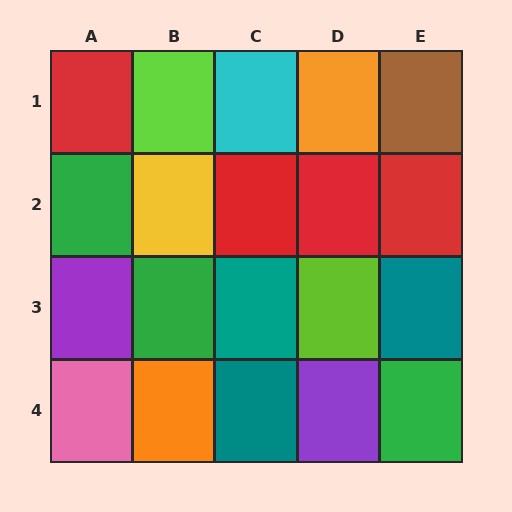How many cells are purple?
2 cells are purple.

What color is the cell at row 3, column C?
Teal.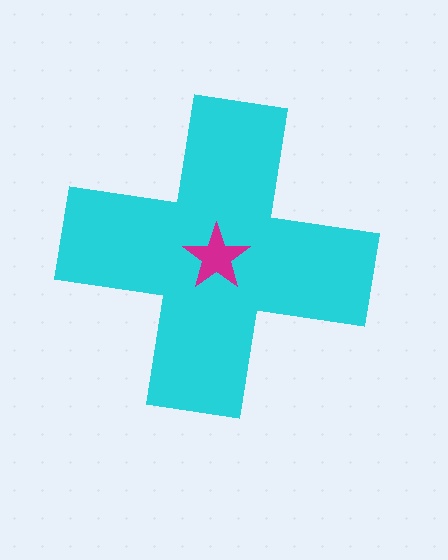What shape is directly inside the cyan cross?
The magenta star.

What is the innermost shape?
The magenta star.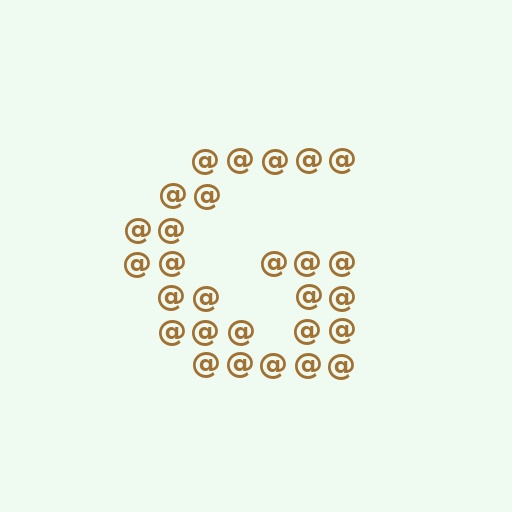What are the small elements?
The small elements are at signs.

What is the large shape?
The large shape is the letter G.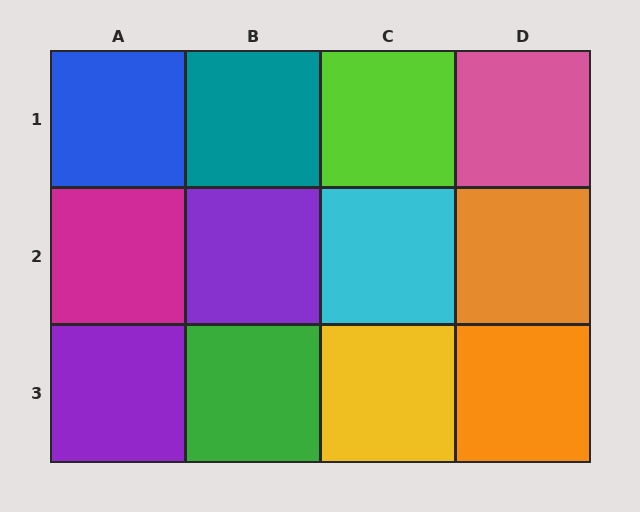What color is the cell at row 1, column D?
Pink.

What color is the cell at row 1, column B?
Teal.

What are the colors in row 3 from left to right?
Purple, green, yellow, orange.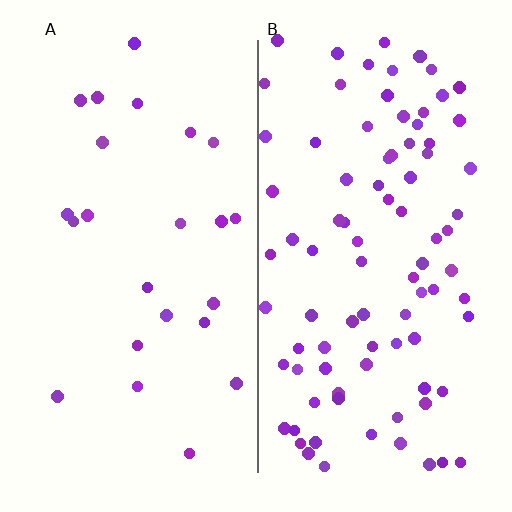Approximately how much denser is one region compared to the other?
Approximately 3.7× — region B over region A.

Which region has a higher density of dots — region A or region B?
B (the right).